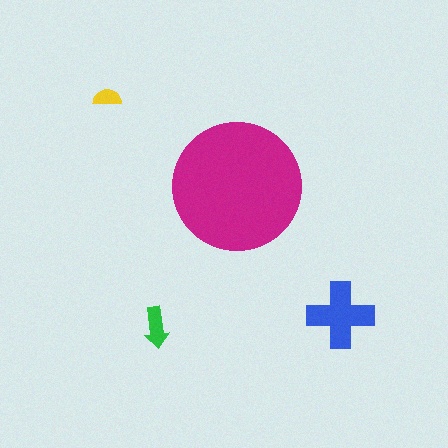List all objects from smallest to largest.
The yellow semicircle, the green arrow, the blue cross, the magenta circle.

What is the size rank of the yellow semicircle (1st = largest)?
4th.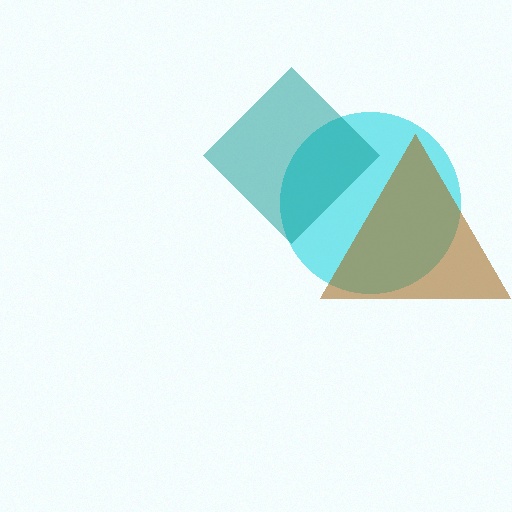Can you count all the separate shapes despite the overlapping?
Yes, there are 3 separate shapes.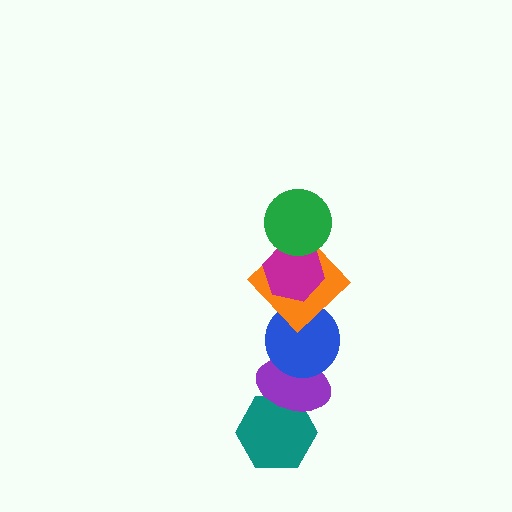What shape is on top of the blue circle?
The orange diamond is on top of the blue circle.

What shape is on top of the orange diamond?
The magenta hexagon is on top of the orange diamond.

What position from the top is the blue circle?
The blue circle is 4th from the top.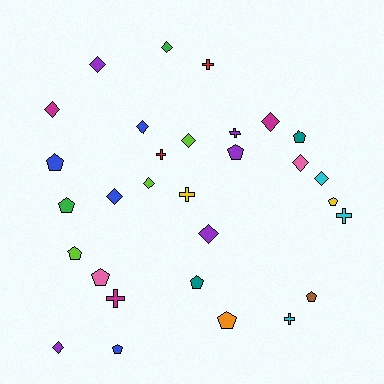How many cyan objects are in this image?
There are 3 cyan objects.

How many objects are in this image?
There are 30 objects.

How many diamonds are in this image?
There are 12 diamonds.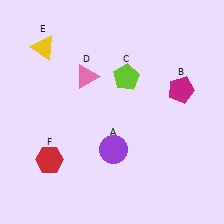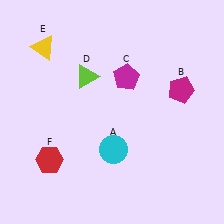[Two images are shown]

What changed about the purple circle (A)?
In Image 1, A is purple. In Image 2, it changed to cyan.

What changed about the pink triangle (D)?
In Image 1, D is pink. In Image 2, it changed to lime.